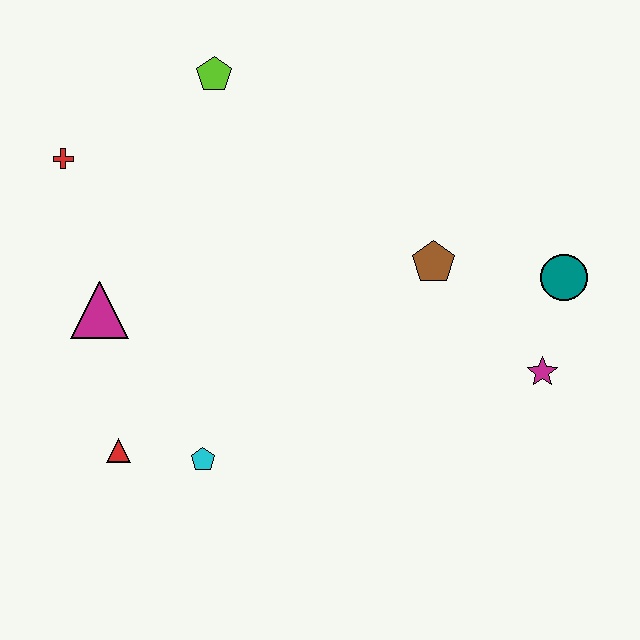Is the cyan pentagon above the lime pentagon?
No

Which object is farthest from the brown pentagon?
The red cross is farthest from the brown pentagon.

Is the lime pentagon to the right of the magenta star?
No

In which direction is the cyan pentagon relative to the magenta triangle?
The cyan pentagon is below the magenta triangle.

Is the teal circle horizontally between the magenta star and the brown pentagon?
No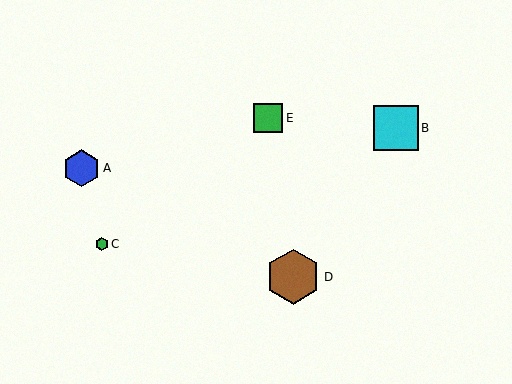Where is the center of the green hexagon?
The center of the green hexagon is at (102, 244).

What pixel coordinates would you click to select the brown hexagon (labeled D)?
Click at (293, 277) to select the brown hexagon D.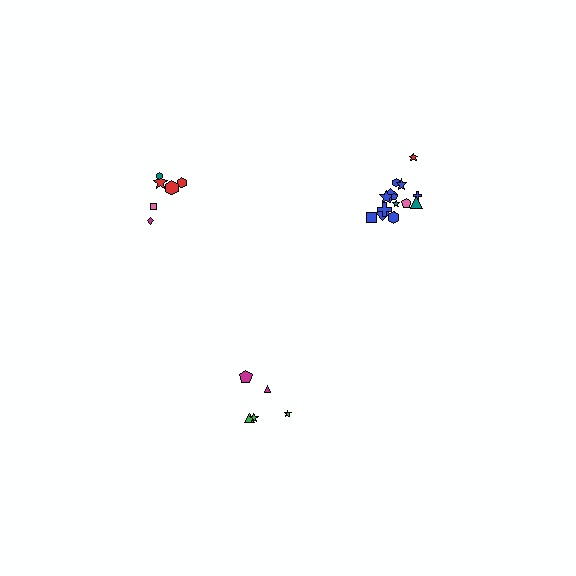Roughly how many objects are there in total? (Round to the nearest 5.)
Roughly 25 objects in total.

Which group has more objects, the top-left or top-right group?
The top-right group.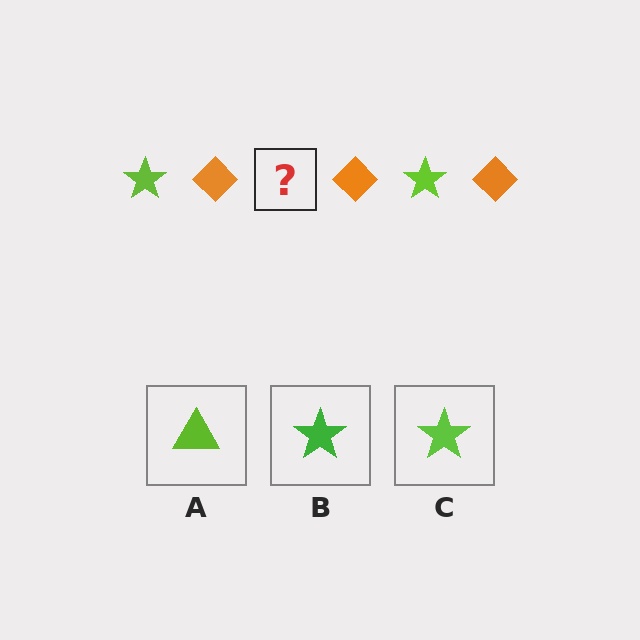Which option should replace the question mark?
Option C.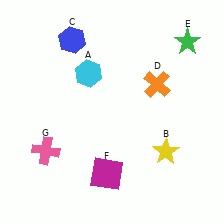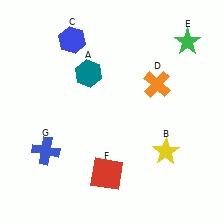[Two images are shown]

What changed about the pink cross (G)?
In Image 1, G is pink. In Image 2, it changed to blue.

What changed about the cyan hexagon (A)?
In Image 1, A is cyan. In Image 2, it changed to teal.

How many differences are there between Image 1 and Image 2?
There are 3 differences between the two images.